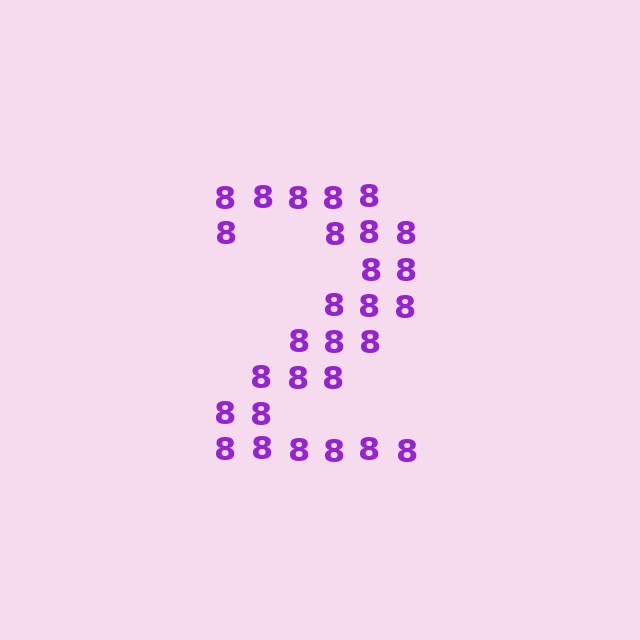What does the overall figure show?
The overall figure shows the digit 2.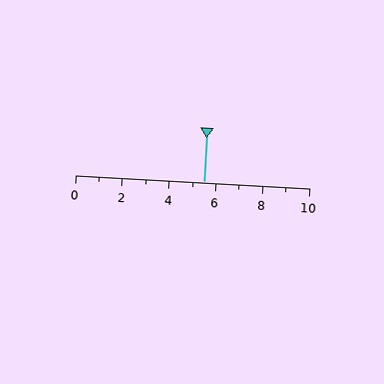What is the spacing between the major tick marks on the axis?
The major ticks are spaced 2 apart.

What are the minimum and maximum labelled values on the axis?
The axis runs from 0 to 10.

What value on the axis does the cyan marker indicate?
The marker indicates approximately 5.5.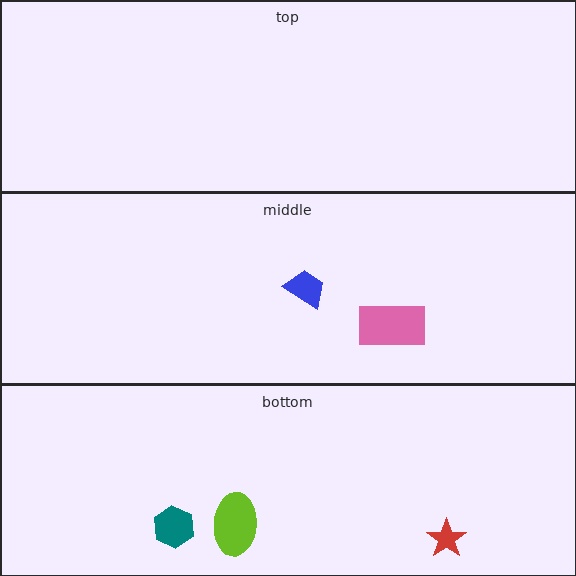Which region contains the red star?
The bottom region.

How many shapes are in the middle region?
2.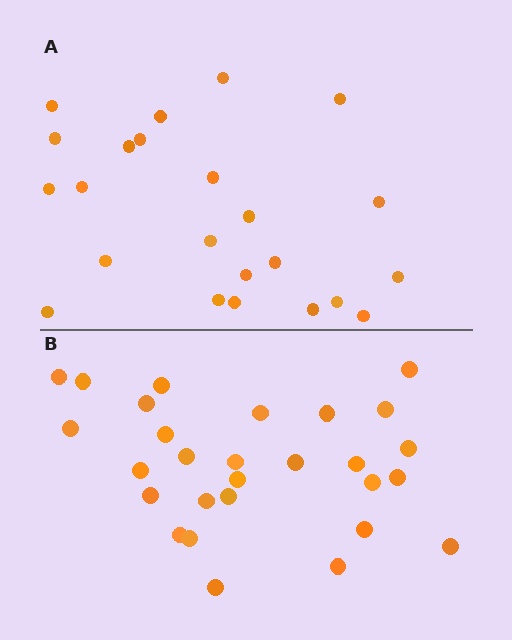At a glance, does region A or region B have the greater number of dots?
Region B (the bottom region) has more dots.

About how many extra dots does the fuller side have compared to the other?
Region B has about 5 more dots than region A.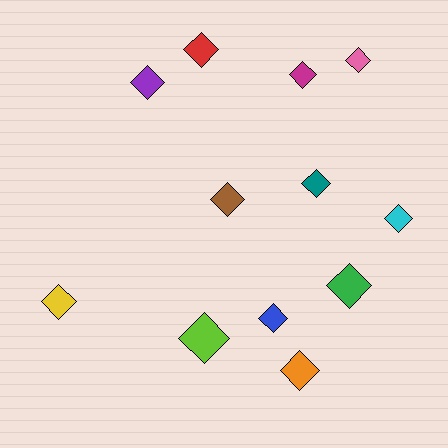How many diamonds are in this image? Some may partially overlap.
There are 12 diamonds.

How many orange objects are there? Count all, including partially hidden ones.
There is 1 orange object.